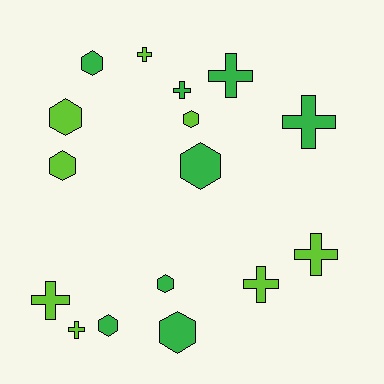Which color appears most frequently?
Lime, with 8 objects.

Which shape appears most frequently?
Cross, with 8 objects.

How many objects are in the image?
There are 16 objects.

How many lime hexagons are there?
There are 3 lime hexagons.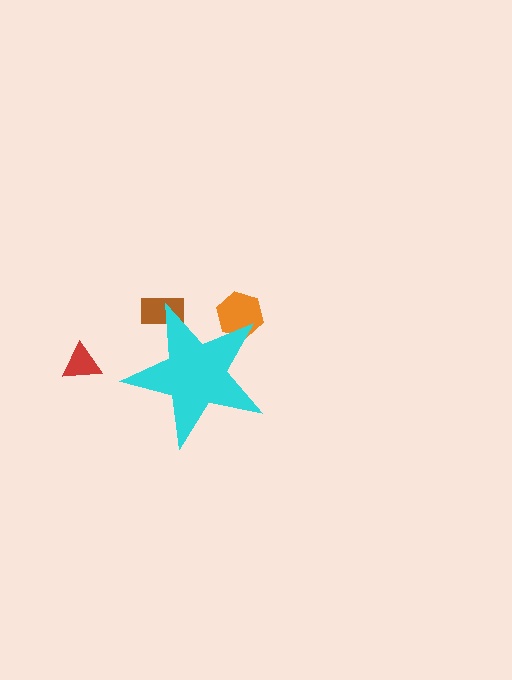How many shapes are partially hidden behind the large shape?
2 shapes are partially hidden.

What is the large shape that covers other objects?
A cyan star.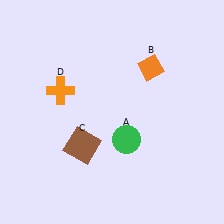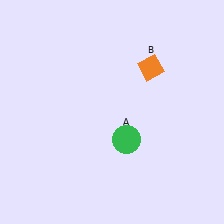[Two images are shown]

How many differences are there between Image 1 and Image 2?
There are 2 differences between the two images.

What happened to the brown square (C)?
The brown square (C) was removed in Image 2. It was in the bottom-left area of Image 1.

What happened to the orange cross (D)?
The orange cross (D) was removed in Image 2. It was in the top-left area of Image 1.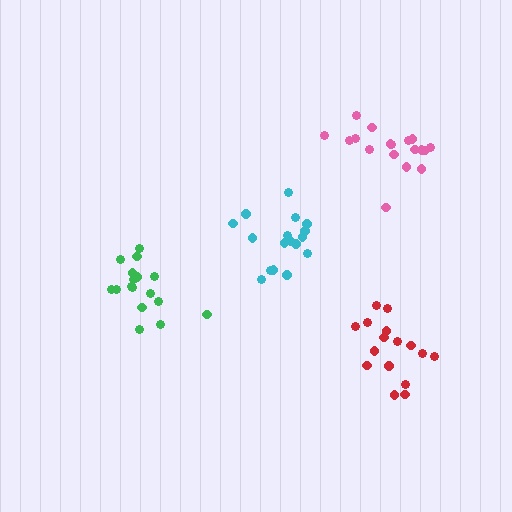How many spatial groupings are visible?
There are 4 spatial groupings.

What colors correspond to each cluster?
The clusters are colored: cyan, red, green, pink.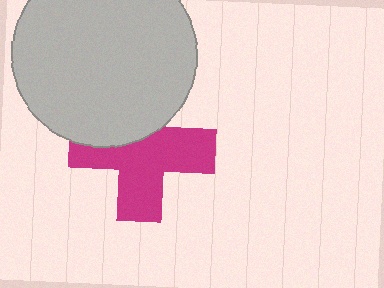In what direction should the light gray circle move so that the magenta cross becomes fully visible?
The light gray circle should move up. That is the shortest direction to clear the overlap and leave the magenta cross fully visible.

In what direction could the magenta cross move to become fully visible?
The magenta cross could move down. That would shift it out from behind the light gray circle entirely.